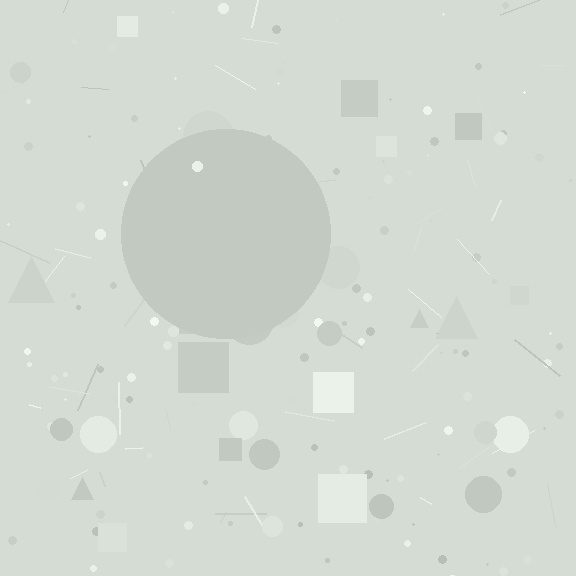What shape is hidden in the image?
A circle is hidden in the image.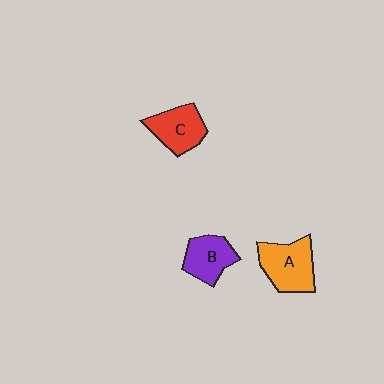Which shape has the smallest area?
Shape B (purple).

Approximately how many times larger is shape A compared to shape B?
Approximately 1.3 times.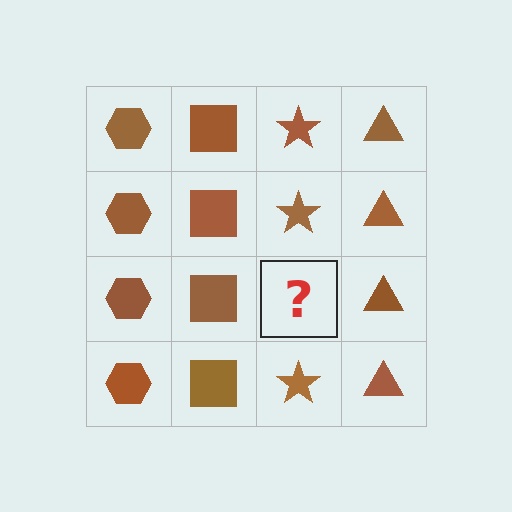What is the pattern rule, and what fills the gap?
The rule is that each column has a consistent shape. The gap should be filled with a brown star.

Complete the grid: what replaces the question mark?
The question mark should be replaced with a brown star.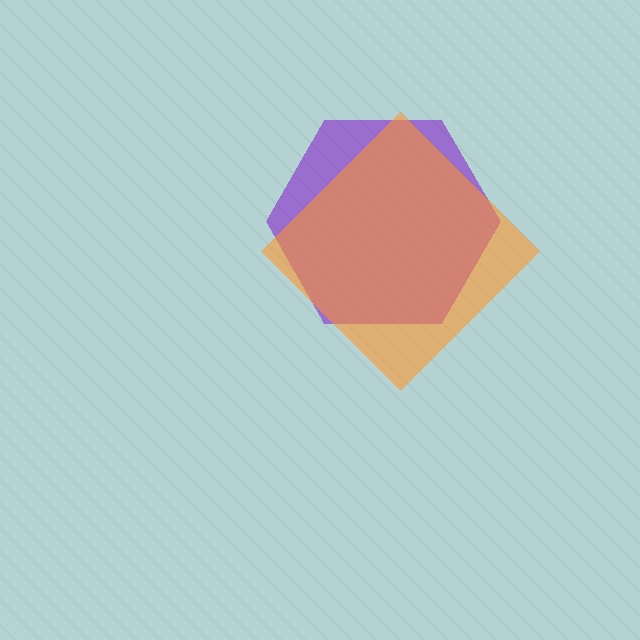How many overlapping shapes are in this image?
There are 2 overlapping shapes in the image.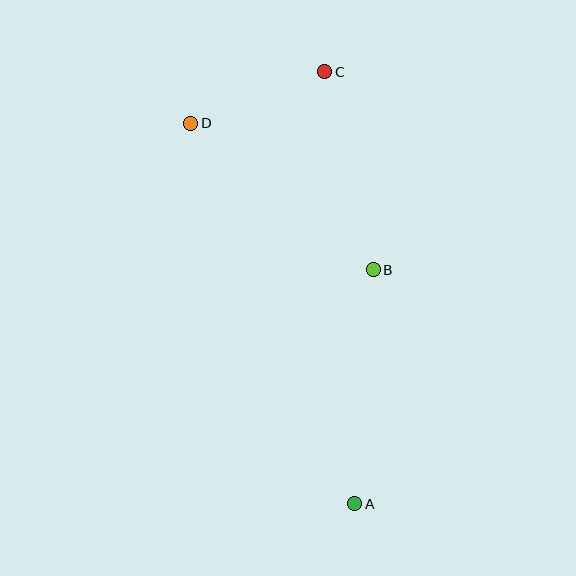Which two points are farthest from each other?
Points A and C are farthest from each other.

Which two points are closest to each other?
Points C and D are closest to each other.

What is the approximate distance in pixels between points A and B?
The distance between A and B is approximately 235 pixels.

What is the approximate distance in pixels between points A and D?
The distance between A and D is approximately 414 pixels.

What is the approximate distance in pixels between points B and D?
The distance between B and D is approximately 234 pixels.